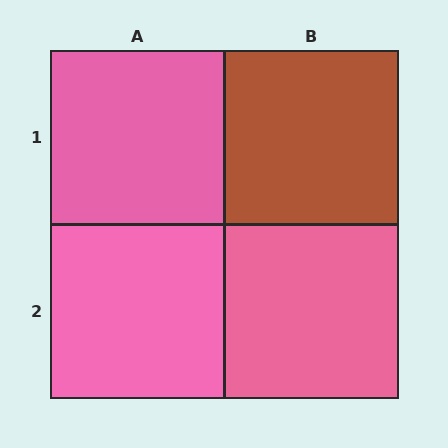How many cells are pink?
3 cells are pink.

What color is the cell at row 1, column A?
Pink.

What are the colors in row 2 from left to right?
Pink, pink.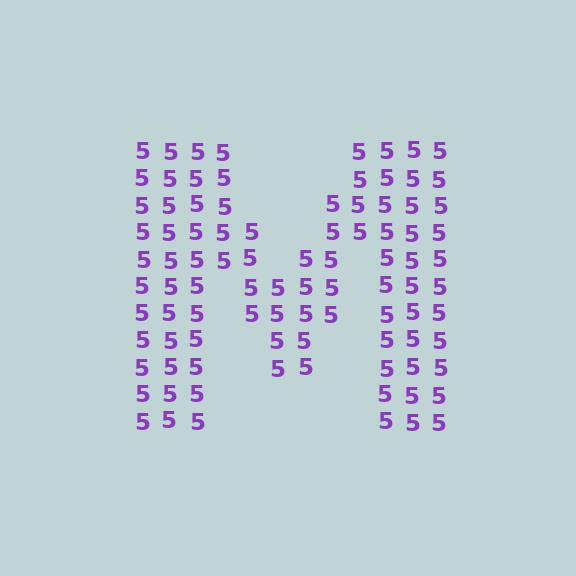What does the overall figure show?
The overall figure shows the letter M.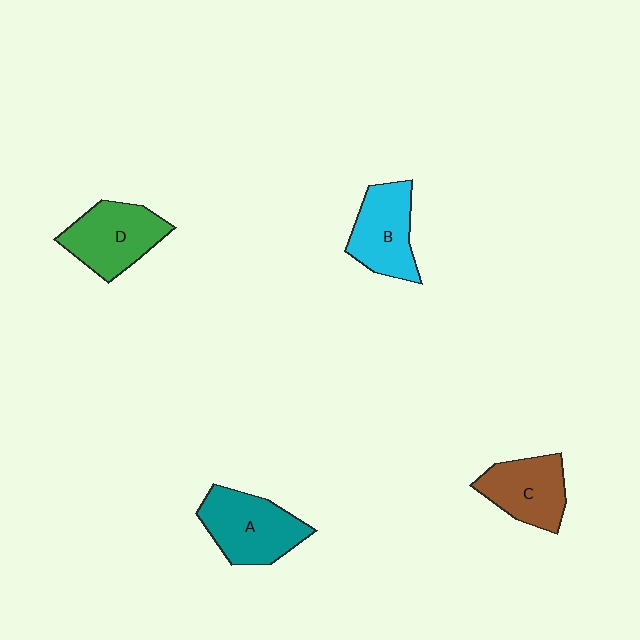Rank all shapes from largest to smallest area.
From largest to smallest: A (teal), D (green), B (cyan), C (brown).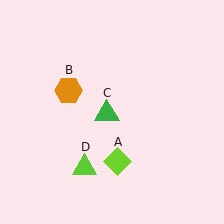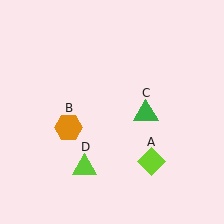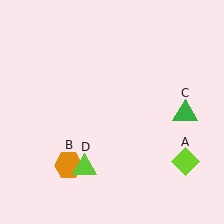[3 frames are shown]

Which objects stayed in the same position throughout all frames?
Lime triangle (object D) remained stationary.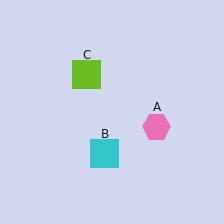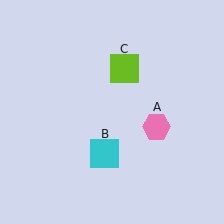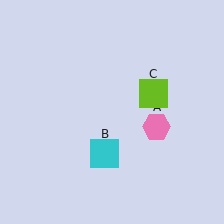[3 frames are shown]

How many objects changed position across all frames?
1 object changed position: lime square (object C).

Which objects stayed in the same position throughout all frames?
Pink hexagon (object A) and cyan square (object B) remained stationary.